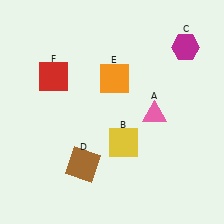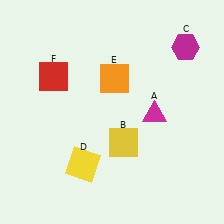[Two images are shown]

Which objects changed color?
A changed from pink to magenta. D changed from brown to yellow.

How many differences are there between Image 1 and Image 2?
There are 2 differences between the two images.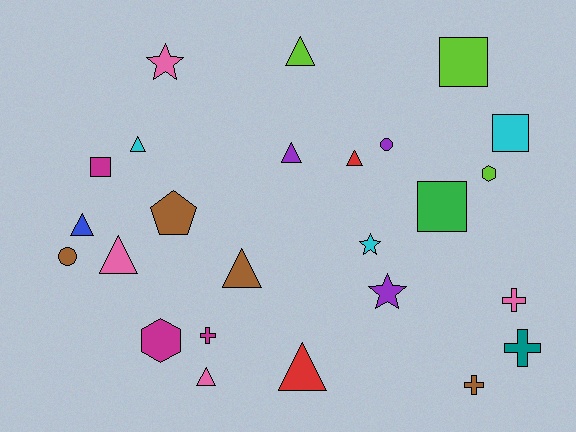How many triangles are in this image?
There are 9 triangles.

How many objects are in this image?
There are 25 objects.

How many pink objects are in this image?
There are 4 pink objects.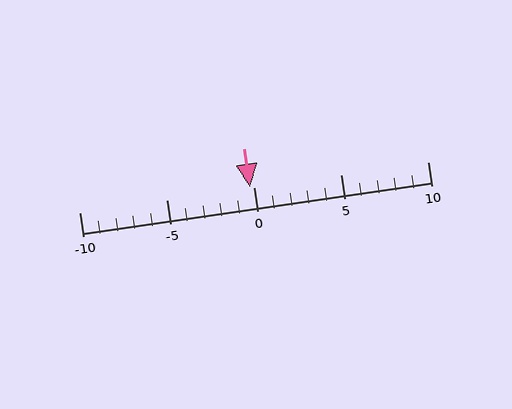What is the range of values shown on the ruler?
The ruler shows values from -10 to 10.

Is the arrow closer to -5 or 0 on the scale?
The arrow is closer to 0.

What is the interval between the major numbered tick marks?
The major tick marks are spaced 5 units apart.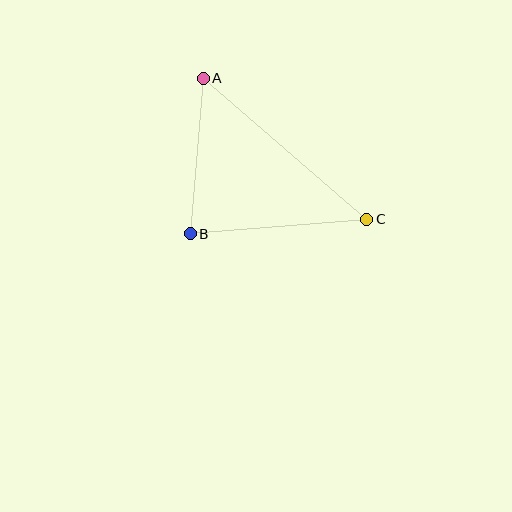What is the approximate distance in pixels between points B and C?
The distance between B and C is approximately 177 pixels.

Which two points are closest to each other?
Points A and B are closest to each other.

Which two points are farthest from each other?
Points A and C are farthest from each other.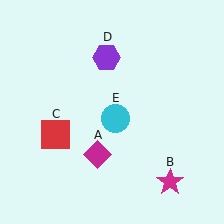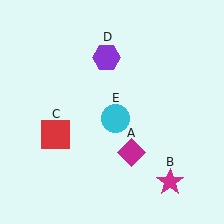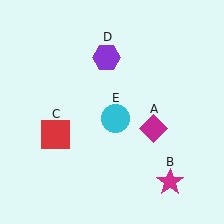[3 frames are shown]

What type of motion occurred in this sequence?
The magenta diamond (object A) rotated counterclockwise around the center of the scene.